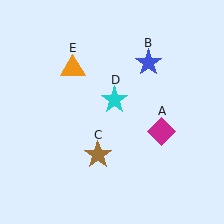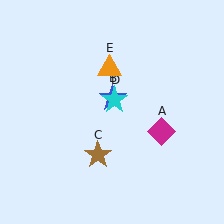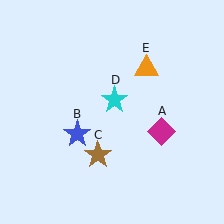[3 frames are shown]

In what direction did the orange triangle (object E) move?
The orange triangle (object E) moved right.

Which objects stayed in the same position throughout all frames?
Magenta diamond (object A) and brown star (object C) and cyan star (object D) remained stationary.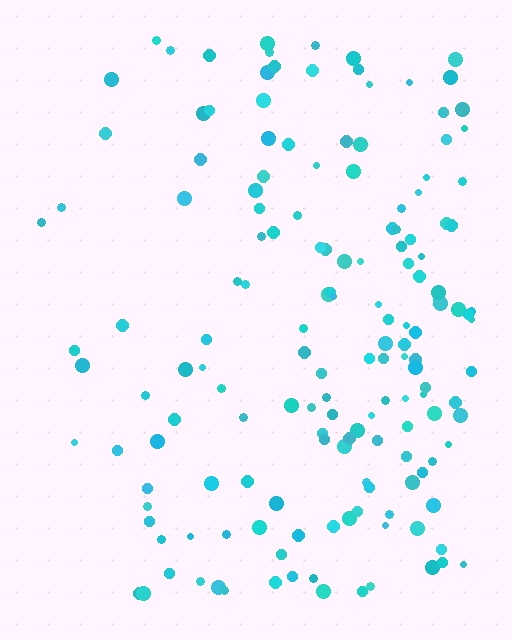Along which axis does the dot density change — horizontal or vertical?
Horizontal.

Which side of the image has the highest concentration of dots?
The right.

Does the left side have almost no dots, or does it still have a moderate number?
Still a moderate number, just noticeably fewer than the right.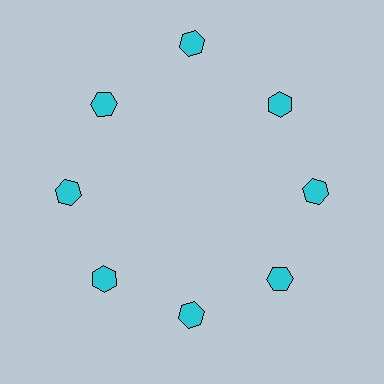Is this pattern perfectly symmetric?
No. The 8 cyan hexagons are arranged in a ring, but one element near the 12 o'clock position is pushed outward from the center, breaking the 8-fold rotational symmetry.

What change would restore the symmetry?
The symmetry would be restored by moving it inward, back onto the ring so that all 8 hexagons sit at equal angles and equal distance from the center.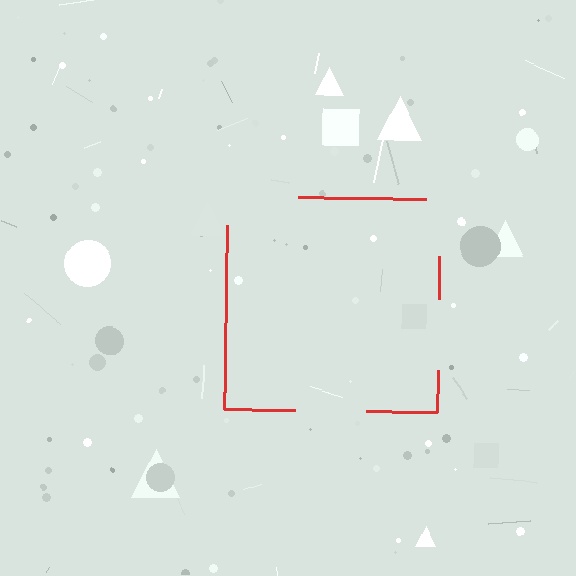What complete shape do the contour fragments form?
The contour fragments form a square.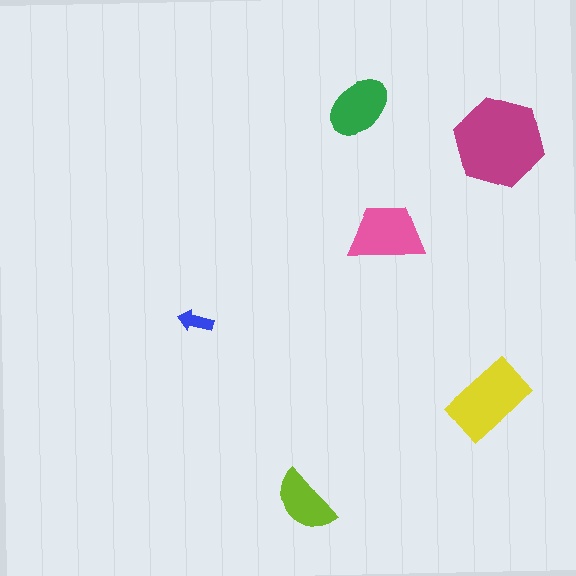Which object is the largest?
The magenta hexagon.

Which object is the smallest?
The blue arrow.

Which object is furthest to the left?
The blue arrow is leftmost.